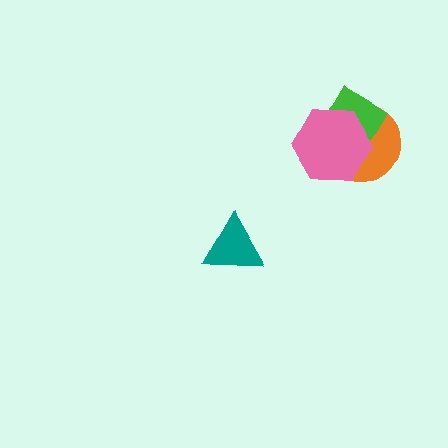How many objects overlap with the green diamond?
2 objects overlap with the green diamond.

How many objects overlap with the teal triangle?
0 objects overlap with the teal triangle.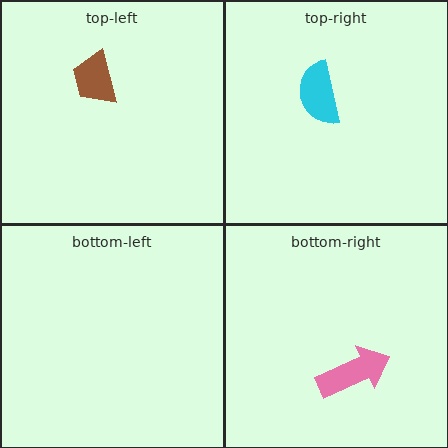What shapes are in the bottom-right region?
The pink arrow.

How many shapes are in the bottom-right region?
1.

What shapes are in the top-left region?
The brown trapezoid.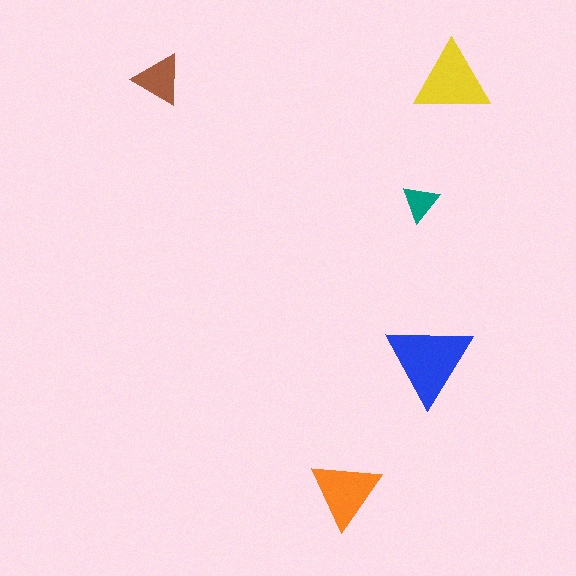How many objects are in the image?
There are 5 objects in the image.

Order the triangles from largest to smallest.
the blue one, the yellow one, the orange one, the brown one, the teal one.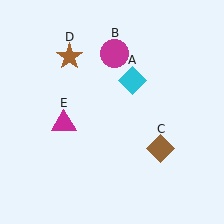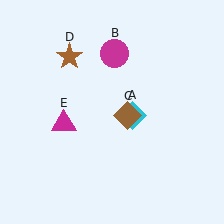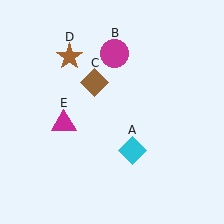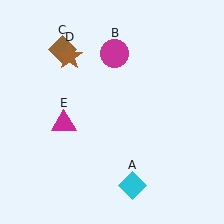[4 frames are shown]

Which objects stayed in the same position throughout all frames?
Magenta circle (object B) and brown star (object D) and magenta triangle (object E) remained stationary.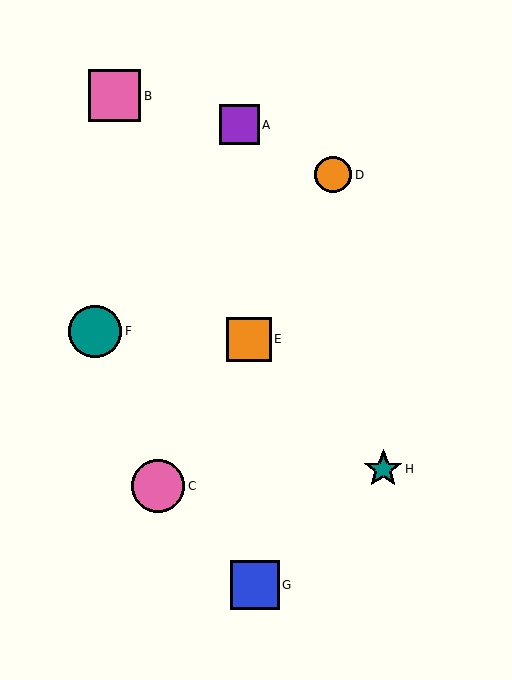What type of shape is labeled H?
Shape H is a teal star.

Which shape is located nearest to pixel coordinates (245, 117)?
The purple square (labeled A) at (240, 125) is nearest to that location.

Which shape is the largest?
The pink circle (labeled C) is the largest.